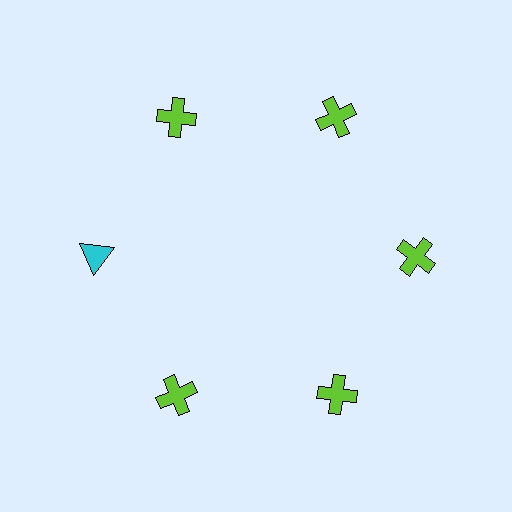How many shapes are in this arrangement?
There are 6 shapes arranged in a ring pattern.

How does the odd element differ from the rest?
It differs in both color (cyan instead of lime) and shape (triangle instead of cross).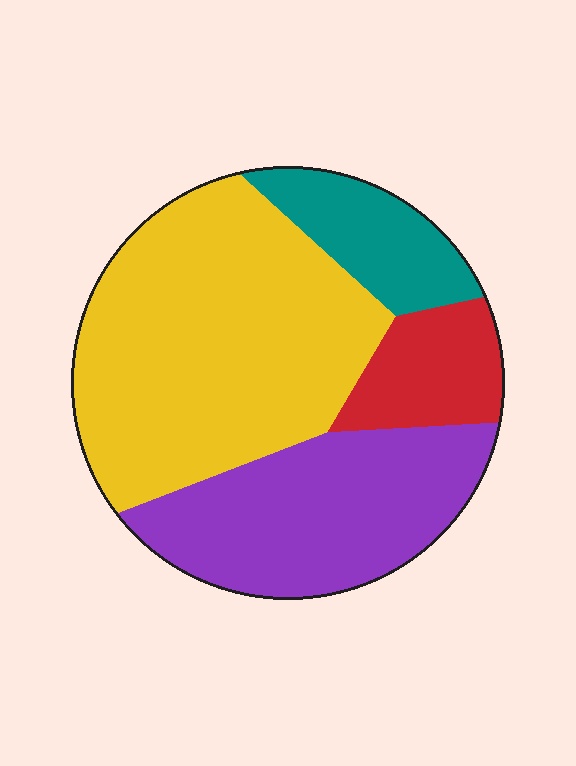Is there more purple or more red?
Purple.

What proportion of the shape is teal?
Teal covers roughly 10% of the shape.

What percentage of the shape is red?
Red takes up about one tenth (1/10) of the shape.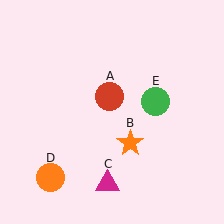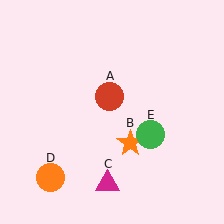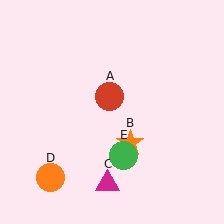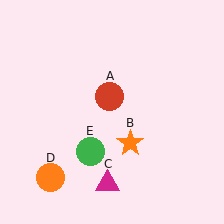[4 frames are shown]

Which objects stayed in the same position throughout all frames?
Red circle (object A) and orange star (object B) and magenta triangle (object C) and orange circle (object D) remained stationary.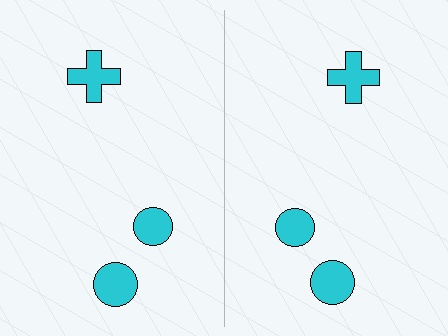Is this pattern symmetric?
Yes, this pattern has bilateral (reflection) symmetry.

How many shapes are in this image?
There are 6 shapes in this image.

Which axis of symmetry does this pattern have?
The pattern has a vertical axis of symmetry running through the center of the image.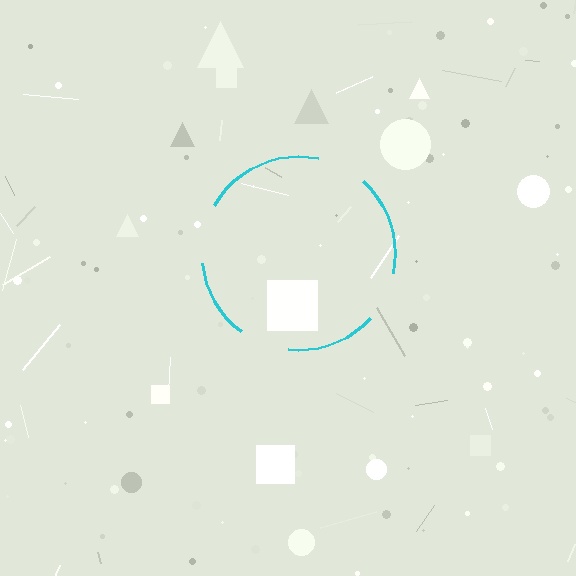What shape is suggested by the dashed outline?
The dashed outline suggests a circle.